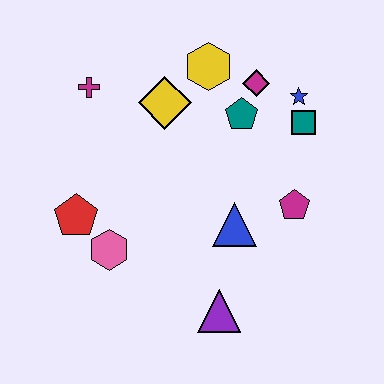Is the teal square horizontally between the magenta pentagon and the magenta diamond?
No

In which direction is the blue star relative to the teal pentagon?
The blue star is to the right of the teal pentagon.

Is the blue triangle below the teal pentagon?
Yes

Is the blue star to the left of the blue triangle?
No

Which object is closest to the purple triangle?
The blue triangle is closest to the purple triangle.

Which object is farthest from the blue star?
The red pentagon is farthest from the blue star.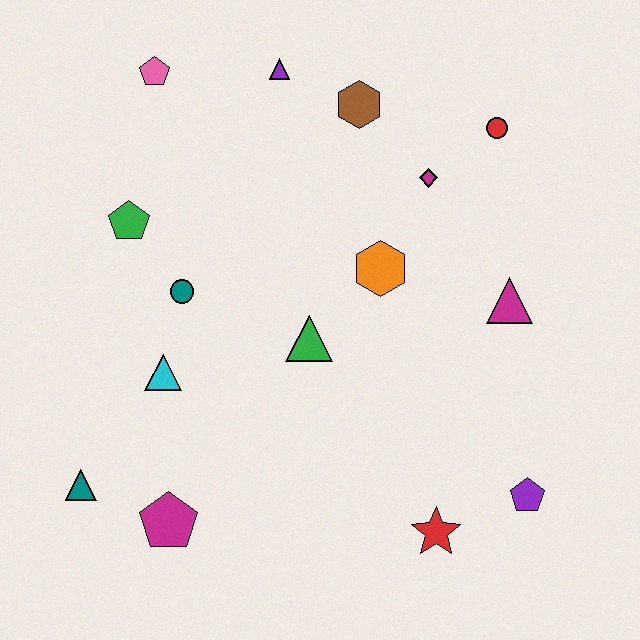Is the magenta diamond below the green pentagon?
No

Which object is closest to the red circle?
The magenta diamond is closest to the red circle.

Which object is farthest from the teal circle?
The purple pentagon is farthest from the teal circle.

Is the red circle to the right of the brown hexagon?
Yes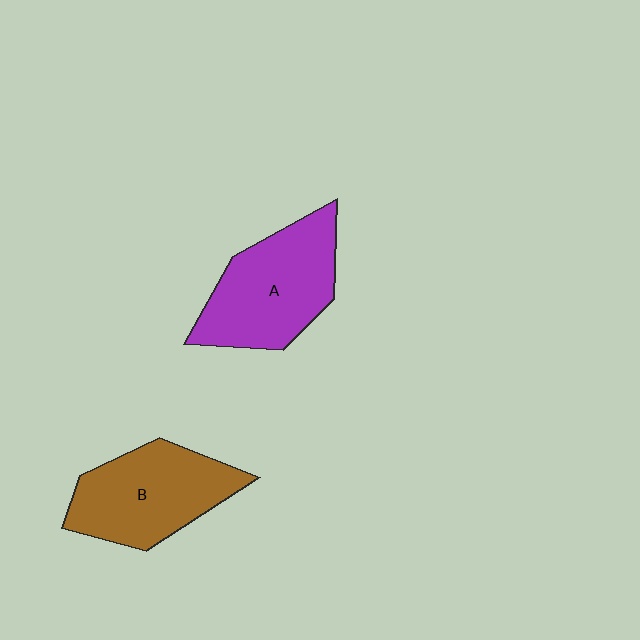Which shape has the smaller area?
Shape B (brown).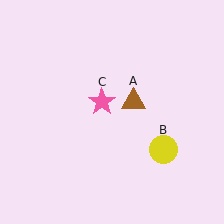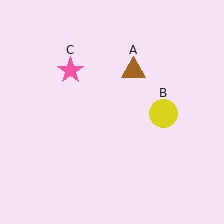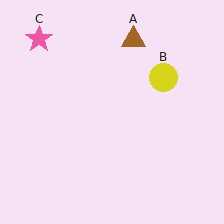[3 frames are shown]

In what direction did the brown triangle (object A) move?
The brown triangle (object A) moved up.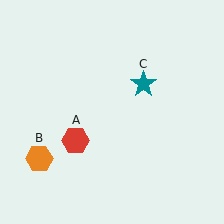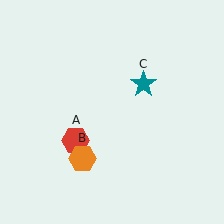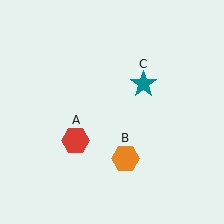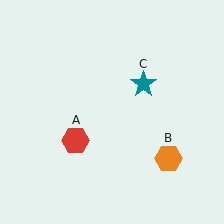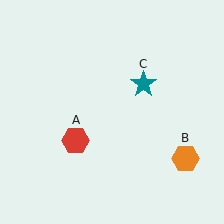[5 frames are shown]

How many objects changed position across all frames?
1 object changed position: orange hexagon (object B).